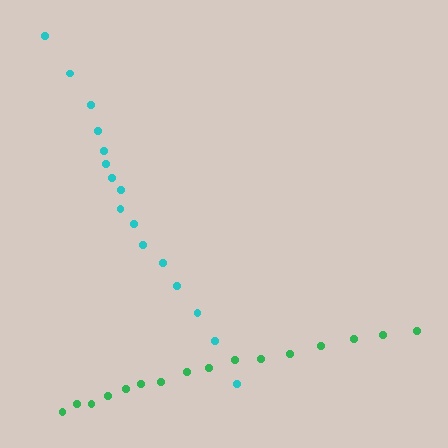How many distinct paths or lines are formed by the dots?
There are 2 distinct paths.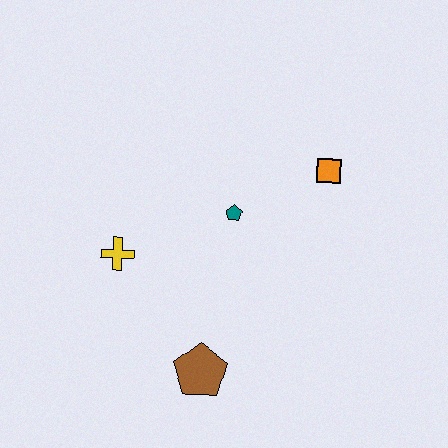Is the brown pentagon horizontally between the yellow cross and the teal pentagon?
Yes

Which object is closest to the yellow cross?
The teal pentagon is closest to the yellow cross.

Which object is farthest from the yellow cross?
The orange square is farthest from the yellow cross.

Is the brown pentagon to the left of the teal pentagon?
Yes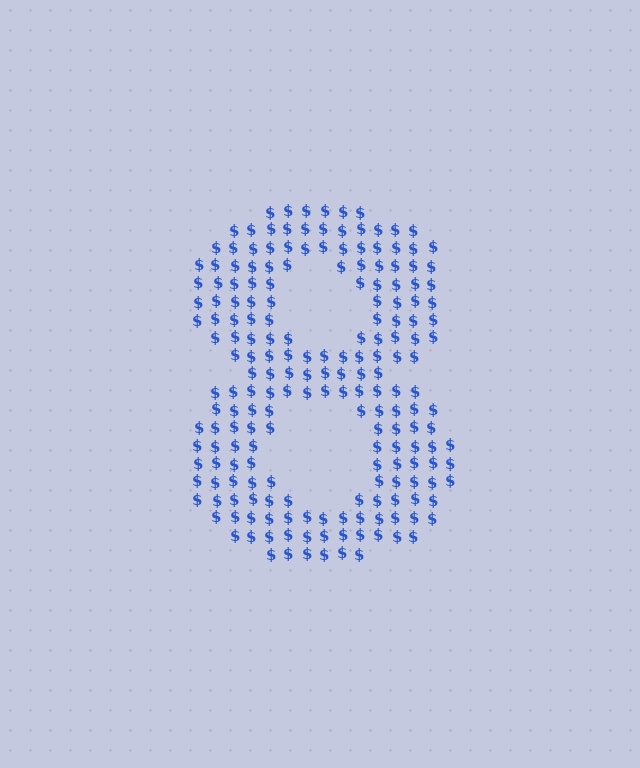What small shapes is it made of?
It is made of small dollar signs.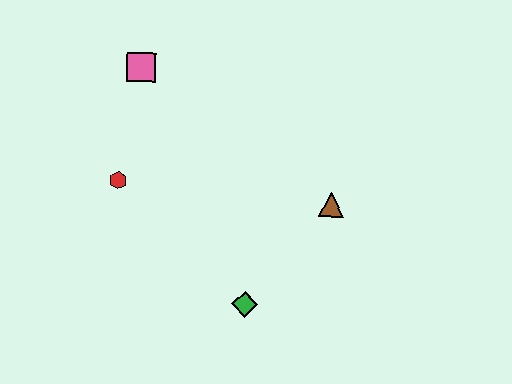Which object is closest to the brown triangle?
The green diamond is closest to the brown triangle.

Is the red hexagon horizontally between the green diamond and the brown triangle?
No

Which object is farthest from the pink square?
The green diamond is farthest from the pink square.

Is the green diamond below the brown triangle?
Yes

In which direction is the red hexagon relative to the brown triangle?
The red hexagon is to the left of the brown triangle.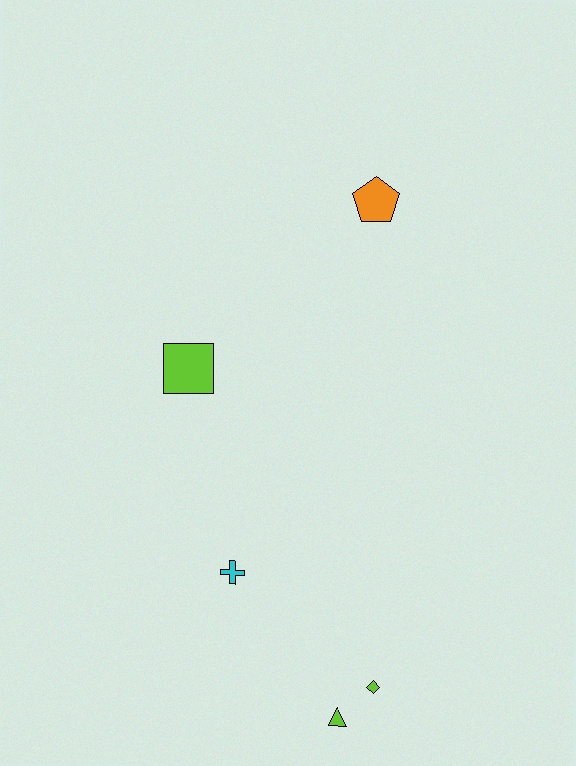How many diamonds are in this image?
There is 1 diamond.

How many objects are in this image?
There are 5 objects.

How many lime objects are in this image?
There are 3 lime objects.